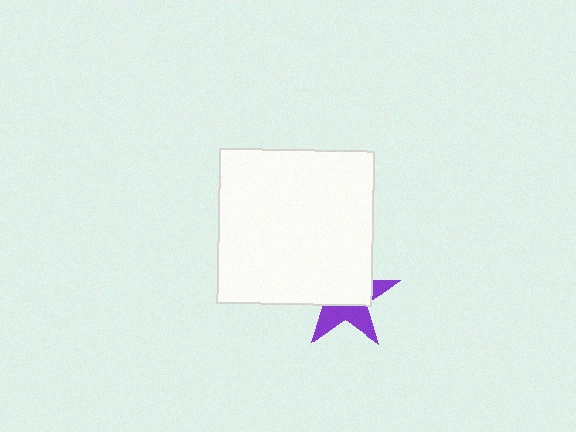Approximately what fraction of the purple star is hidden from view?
Roughly 59% of the purple star is hidden behind the white square.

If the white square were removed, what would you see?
You would see the complete purple star.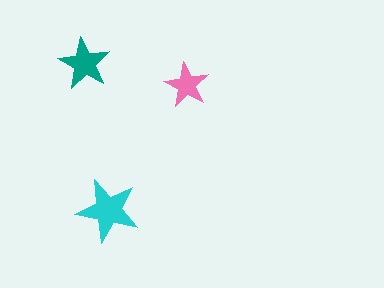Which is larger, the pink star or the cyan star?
The cyan one.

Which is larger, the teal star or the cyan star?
The cyan one.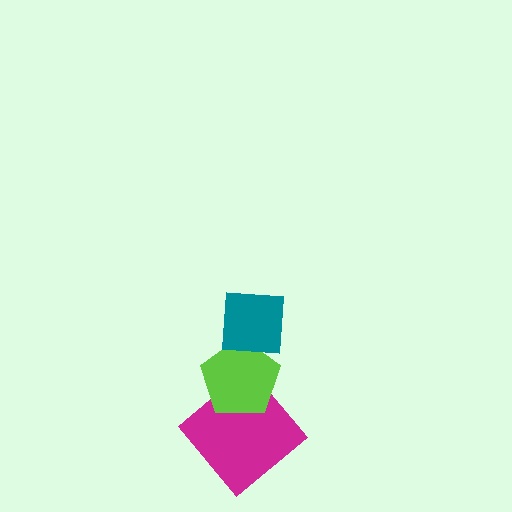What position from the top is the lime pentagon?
The lime pentagon is 2nd from the top.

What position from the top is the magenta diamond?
The magenta diamond is 3rd from the top.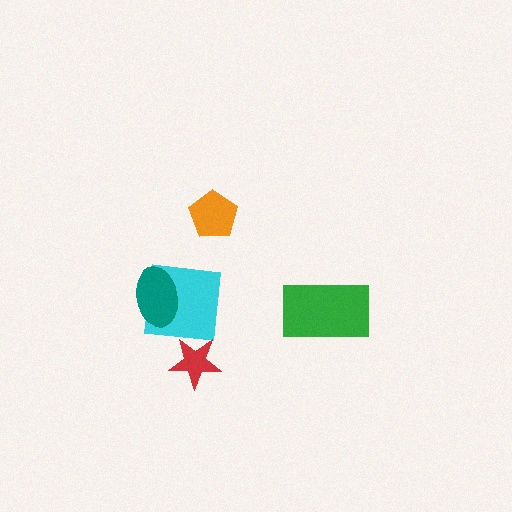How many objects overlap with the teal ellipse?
1 object overlaps with the teal ellipse.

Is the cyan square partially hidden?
Yes, it is partially covered by another shape.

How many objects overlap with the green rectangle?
0 objects overlap with the green rectangle.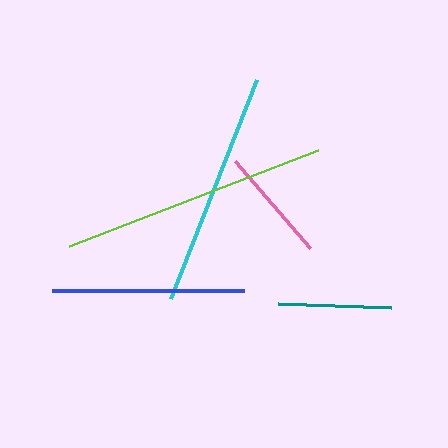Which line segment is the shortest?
The teal line is the shortest at approximately 113 pixels.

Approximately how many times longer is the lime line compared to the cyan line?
The lime line is approximately 1.1 times the length of the cyan line.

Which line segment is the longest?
The lime line is the longest at approximately 267 pixels.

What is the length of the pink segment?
The pink segment is approximately 114 pixels long.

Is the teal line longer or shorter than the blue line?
The blue line is longer than the teal line.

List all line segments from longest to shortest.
From longest to shortest: lime, cyan, blue, pink, teal.